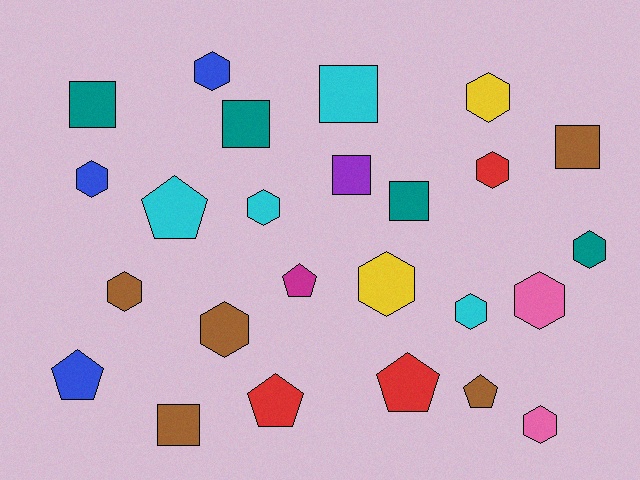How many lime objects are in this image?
There are no lime objects.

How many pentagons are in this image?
There are 6 pentagons.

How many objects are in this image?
There are 25 objects.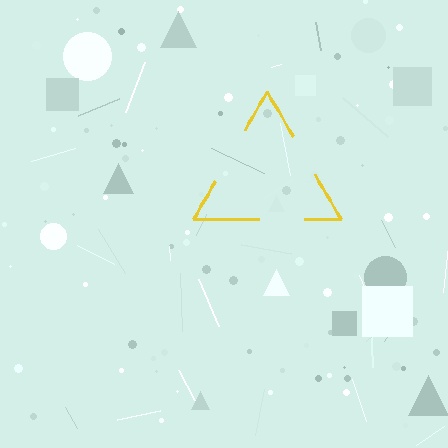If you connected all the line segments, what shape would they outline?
They would outline a triangle.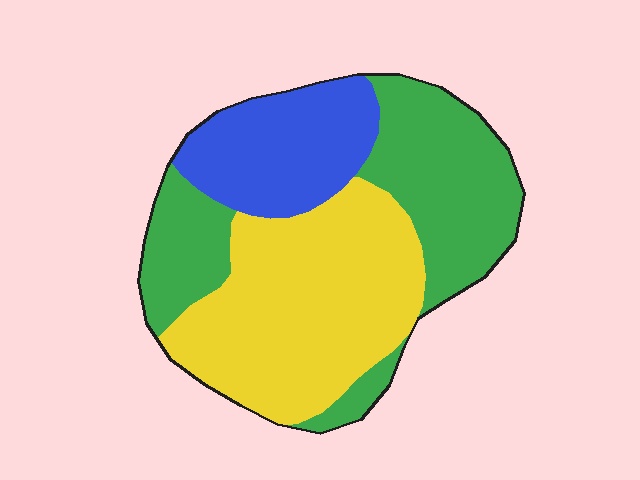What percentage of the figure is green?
Green takes up about three eighths (3/8) of the figure.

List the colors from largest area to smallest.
From largest to smallest: yellow, green, blue.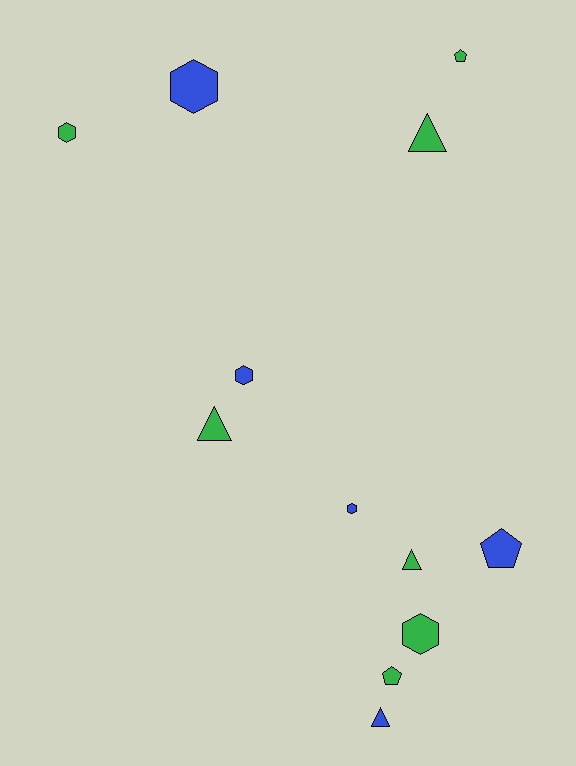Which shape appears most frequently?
Hexagon, with 5 objects.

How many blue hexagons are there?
There are 3 blue hexagons.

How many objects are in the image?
There are 12 objects.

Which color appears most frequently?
Green, with 7 objects.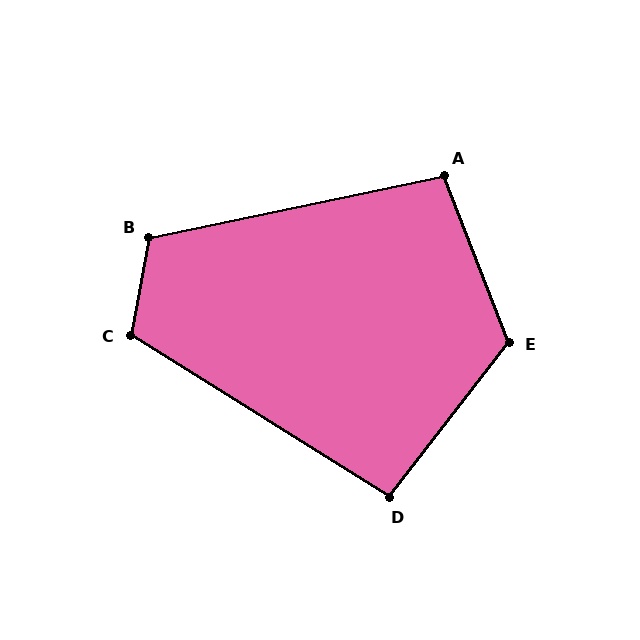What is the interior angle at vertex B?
Approximately 112 degrees (obtuse).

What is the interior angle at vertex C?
Approximately 111 degrees (obtuse).